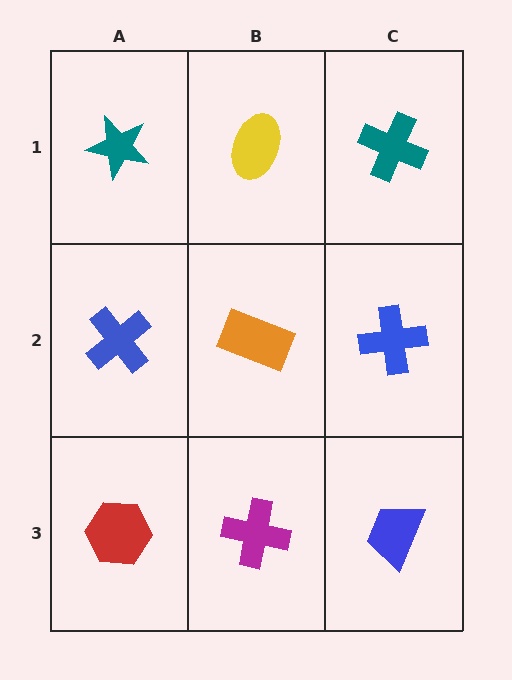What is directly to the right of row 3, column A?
A magenta cross.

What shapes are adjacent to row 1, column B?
An orange rectangle (row 2, column B), a teal star (row 1, column A), a teal cross (row 1, column C).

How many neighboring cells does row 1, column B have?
3.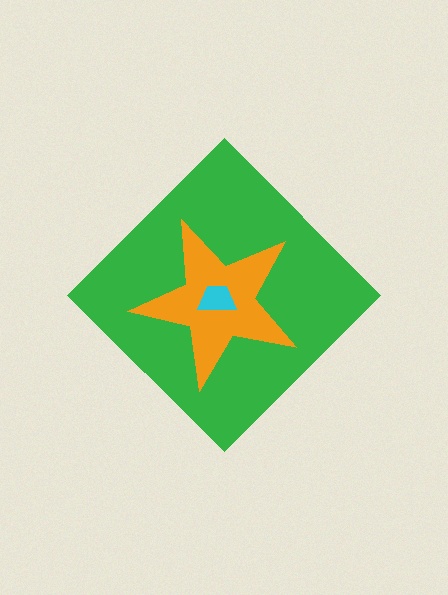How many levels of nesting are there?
3.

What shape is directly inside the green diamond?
The orange star.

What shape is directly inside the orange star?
The cyan trapezoid.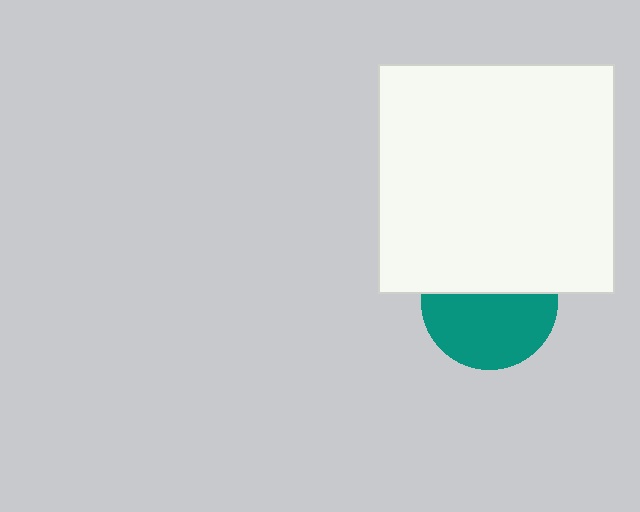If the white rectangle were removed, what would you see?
You would see the complete teal circle.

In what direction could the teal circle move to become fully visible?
The teal circle could move down. That would shift it out from behind the white rectangle entirely.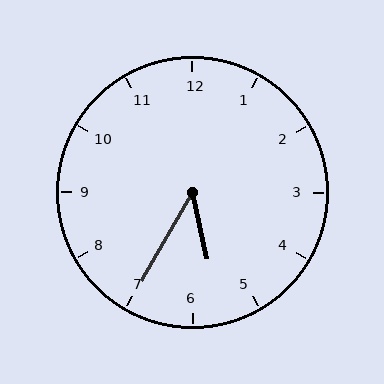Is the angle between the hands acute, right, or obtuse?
It is acute.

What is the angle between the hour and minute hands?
Approximately 42 degrees.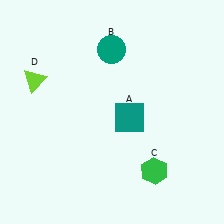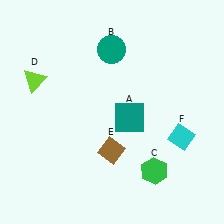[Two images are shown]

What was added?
A brown diamond (E), a cyan diamond (F) were added in Image 2.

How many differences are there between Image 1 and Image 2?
There are 2 differences between the two images.